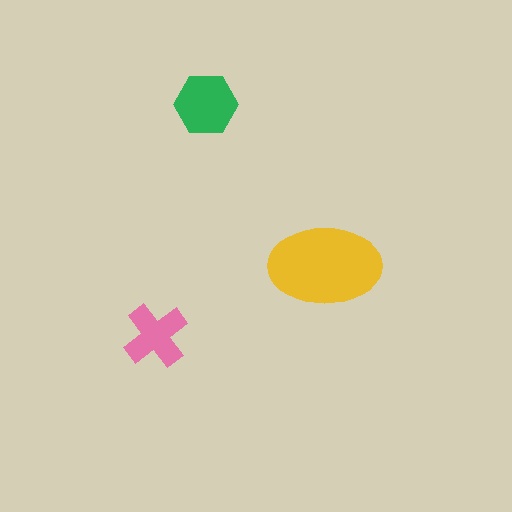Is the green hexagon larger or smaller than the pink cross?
Larger.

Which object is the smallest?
The pink cross.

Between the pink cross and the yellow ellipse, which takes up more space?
The yellow ellipse.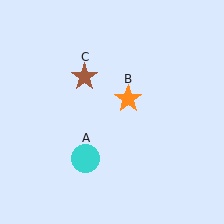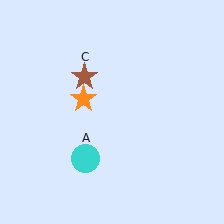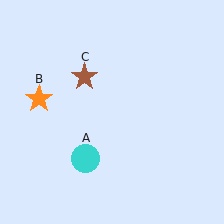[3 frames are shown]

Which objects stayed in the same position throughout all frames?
Cyan circle (object A) and brown star (object C) remained stationary.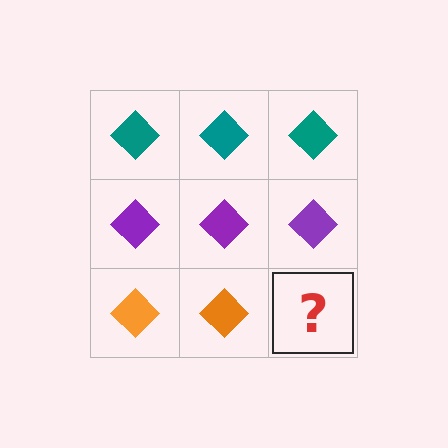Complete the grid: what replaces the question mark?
The question mark should be replaced with an orange diamond.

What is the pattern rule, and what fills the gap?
The rule is that each row has a consistent color. The gap should be filled with an orange diamond.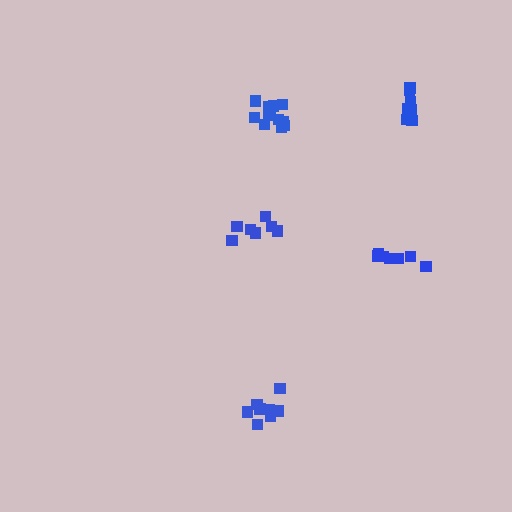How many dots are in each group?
Group 1: 7 dots, Group 2: 7 dots, Group 3: 8 dots, Group 4: 13 dots, Group 5: 7 dots (42 total).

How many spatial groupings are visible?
There are 5 spatial groupings.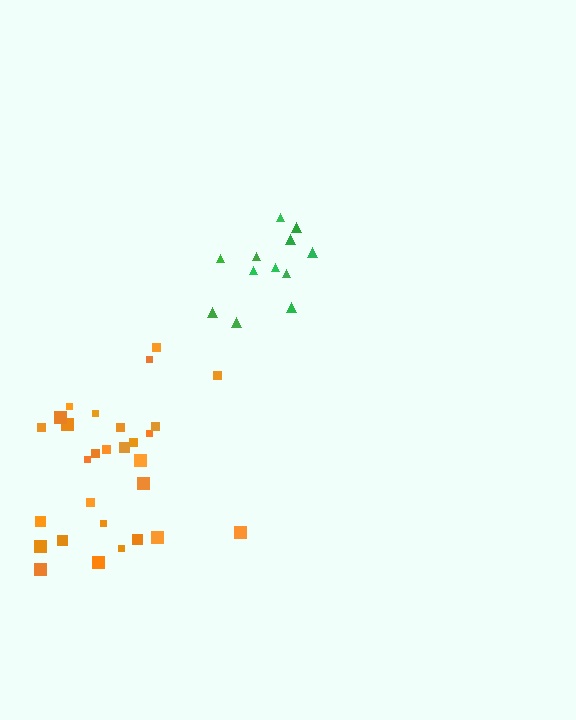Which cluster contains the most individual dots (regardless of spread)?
Orange (29).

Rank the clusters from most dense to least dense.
green, orange.